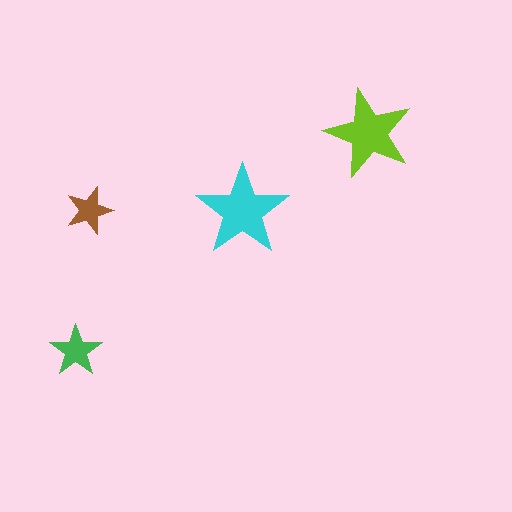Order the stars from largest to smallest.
the cyan one, the lime one, the green one, the brown one.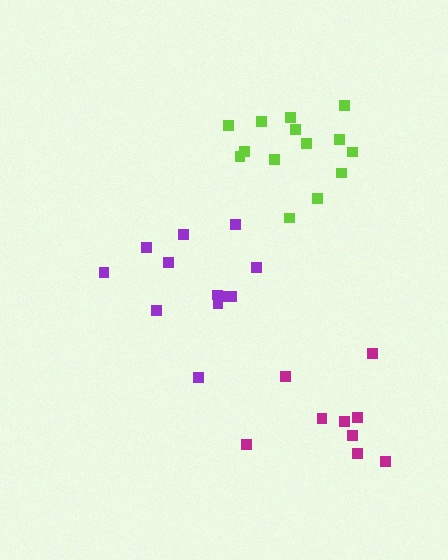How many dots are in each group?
Group 1: 14 dots, Group 2: 9 dots, Group 3: 12 dots (35 total).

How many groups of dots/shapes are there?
There are 3 groups.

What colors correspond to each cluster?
The clusters are colored: lime, magenta, purple.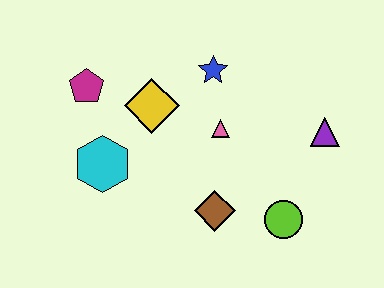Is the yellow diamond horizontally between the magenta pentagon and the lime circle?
Yes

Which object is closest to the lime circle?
The brown diamond is closest to the lime circle.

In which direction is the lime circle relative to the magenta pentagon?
The lime circle is to the right of the magenta pentagon.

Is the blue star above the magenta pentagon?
Yes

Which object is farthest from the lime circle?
The magenta pentagon is farthest from the lime circle.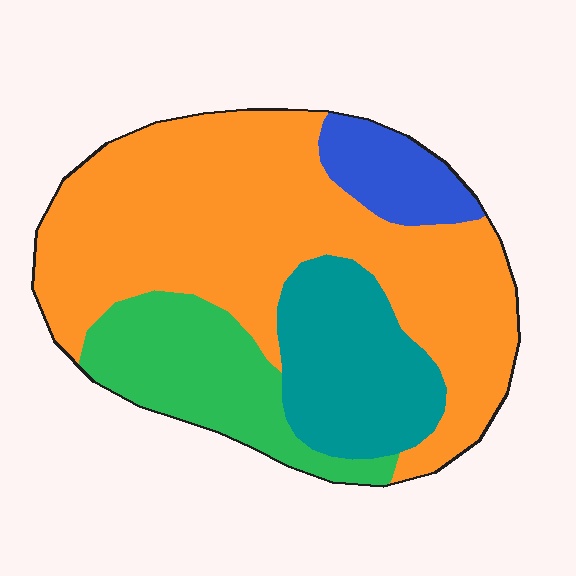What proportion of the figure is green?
Green covers around 20% of the figure.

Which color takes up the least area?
Blue, at roughly 10%.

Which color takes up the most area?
Orange, at roughly 55%.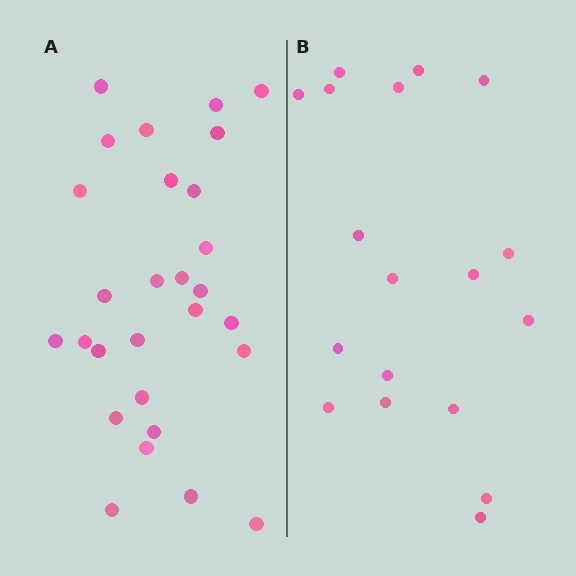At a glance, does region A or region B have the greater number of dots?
Region A (the left region) has more dots.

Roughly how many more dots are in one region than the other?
Region A has roughly 10 or so more dots than region B.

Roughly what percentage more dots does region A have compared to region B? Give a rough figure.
About 55% more.